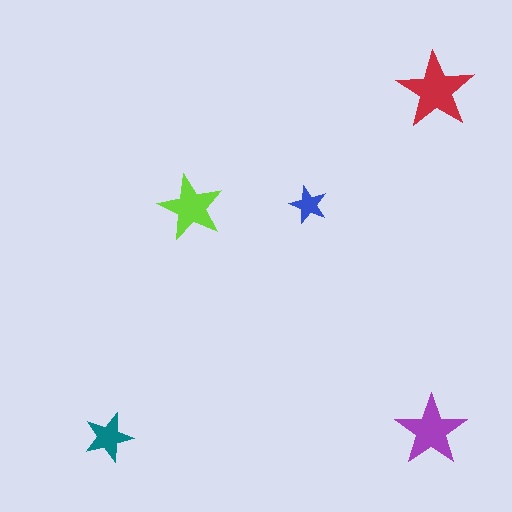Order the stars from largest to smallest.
the red one, the purple one, the lime one, the teal one, the blue one.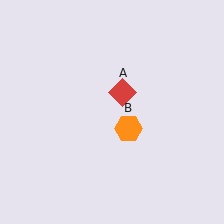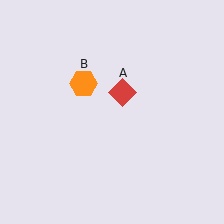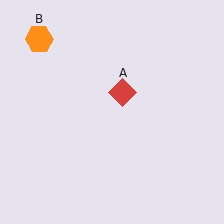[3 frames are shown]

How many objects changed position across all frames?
1 object changed position: orange hexagon (object B).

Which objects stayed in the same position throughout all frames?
Red diamond (object A) remained stationary.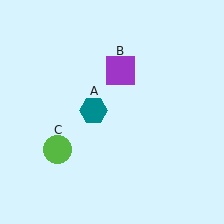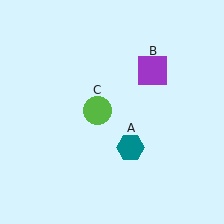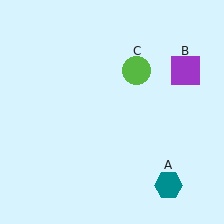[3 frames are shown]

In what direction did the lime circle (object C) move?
The lime circle (object C) moved up and to the right.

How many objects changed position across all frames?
3 objects changed position: teal hexagon (object A), purple square (object B), lime circle (object C).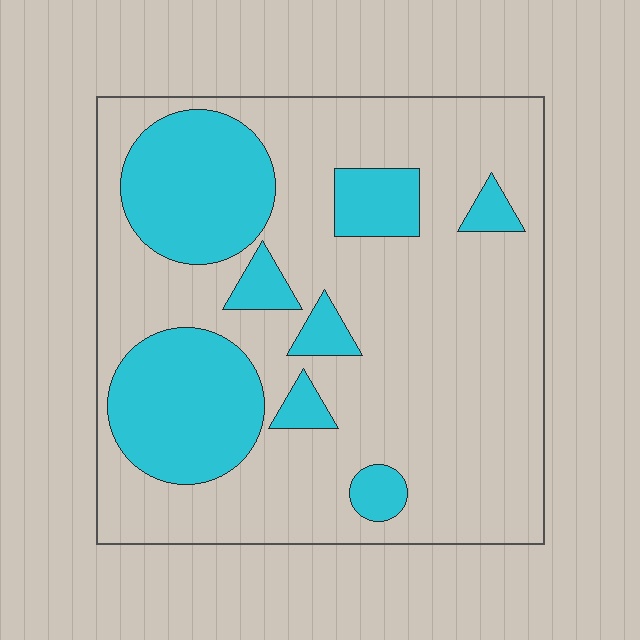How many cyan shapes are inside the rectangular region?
8.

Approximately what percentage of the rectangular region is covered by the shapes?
Approximately 30%.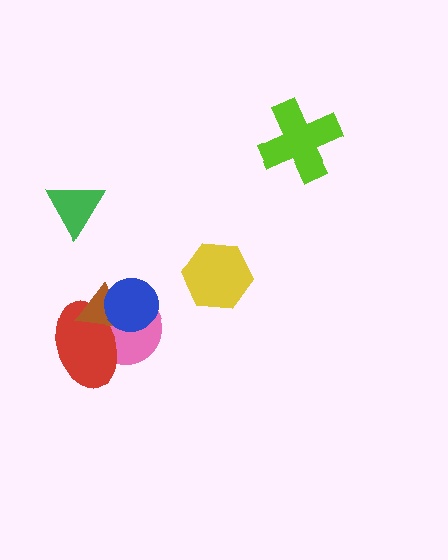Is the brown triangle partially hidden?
Yes, it is partially covered by another shape.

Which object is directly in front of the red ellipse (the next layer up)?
The brown triangle is directly in front of the red ellipse.